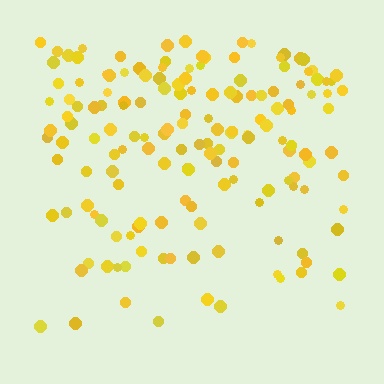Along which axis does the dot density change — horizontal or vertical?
Vertical.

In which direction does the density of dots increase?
From bottom to top, with the top side densest.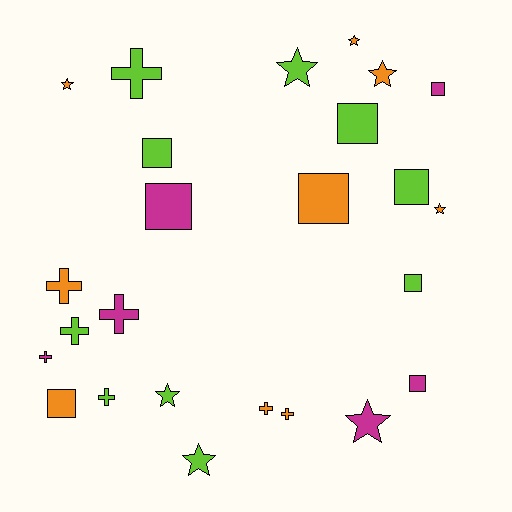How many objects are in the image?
There are 25 objects.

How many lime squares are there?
There are 4 lime squares.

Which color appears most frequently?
Lime, with 10 objects.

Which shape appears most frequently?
Square, with 9 objects.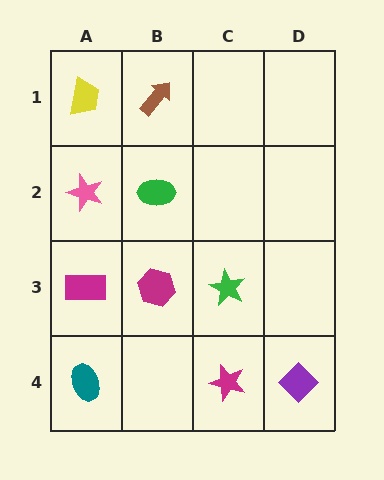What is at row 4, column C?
A magenta star.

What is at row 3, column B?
A magenta hexagon.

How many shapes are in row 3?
3 shapes.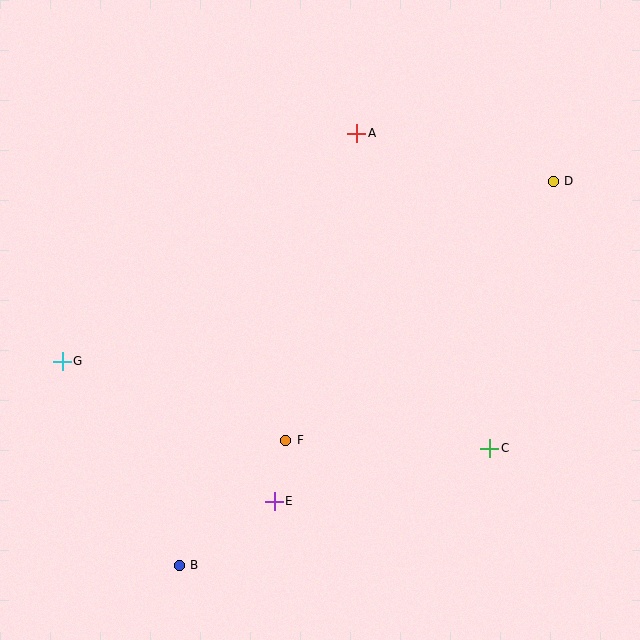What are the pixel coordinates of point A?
Point A is at (357, 133).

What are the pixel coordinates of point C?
Point C is at (490, 448).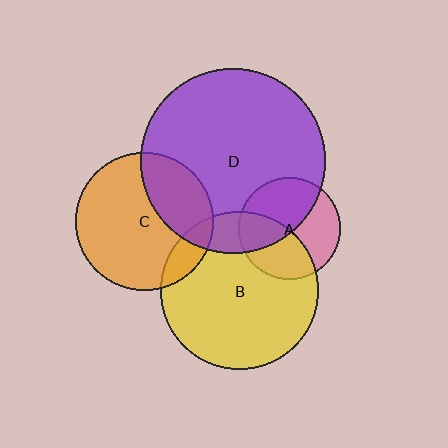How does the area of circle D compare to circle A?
Approximately 3.3 times.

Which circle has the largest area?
Circle D (purple).